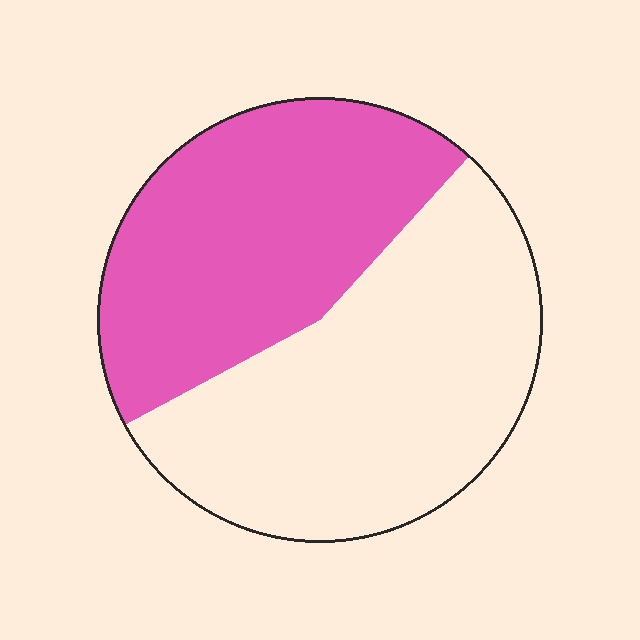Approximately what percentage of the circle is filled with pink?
Approximately 45%.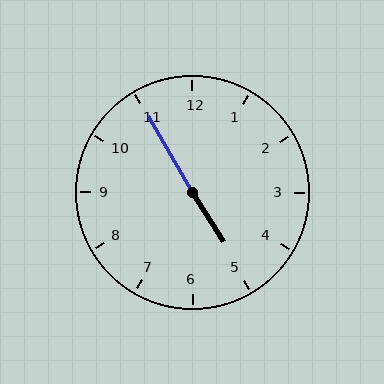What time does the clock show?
4:55.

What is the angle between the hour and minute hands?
Approximately 178 degrees.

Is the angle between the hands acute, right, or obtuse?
It is obtuse.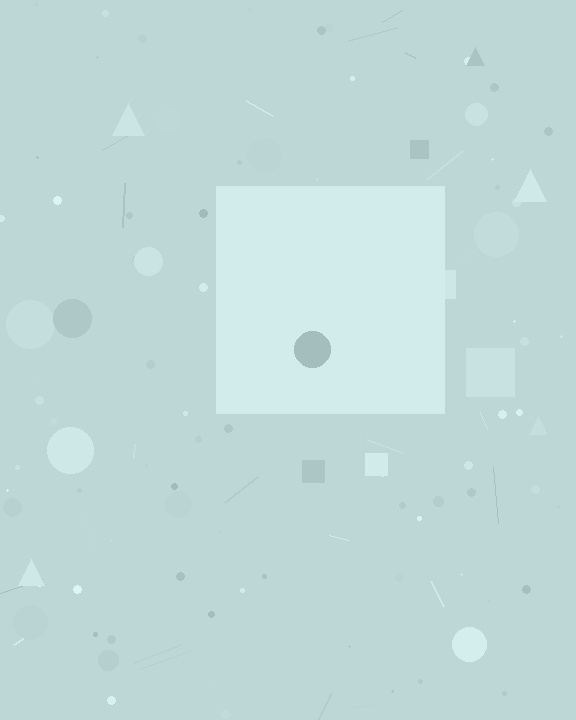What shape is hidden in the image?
A square is hidden in the image.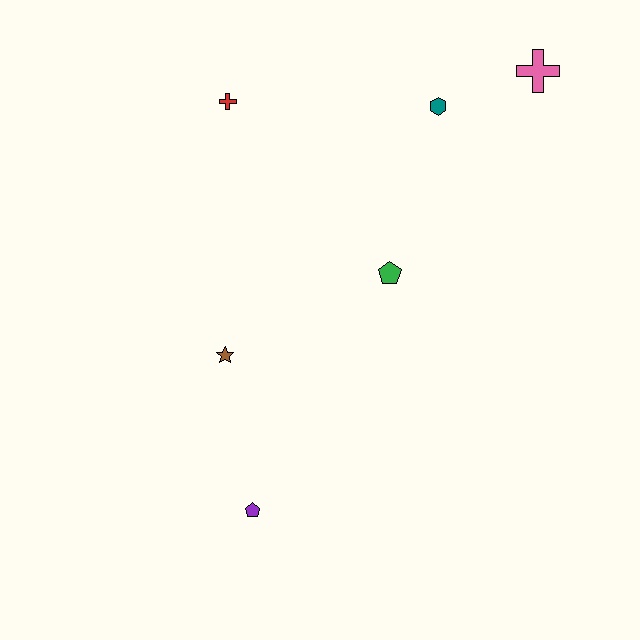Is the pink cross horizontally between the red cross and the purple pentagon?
No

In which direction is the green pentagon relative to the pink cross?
The green pentagon is below the pink cross.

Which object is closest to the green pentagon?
The teal hexagon is closest to the green pentagon.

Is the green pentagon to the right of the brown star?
Yes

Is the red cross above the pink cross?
No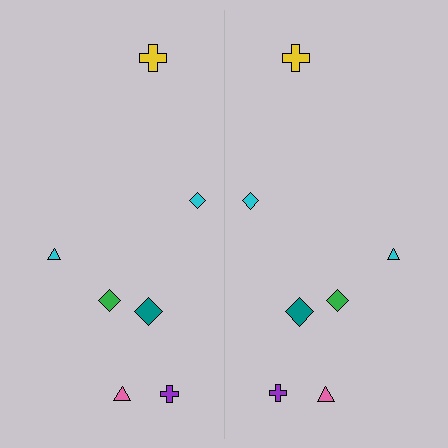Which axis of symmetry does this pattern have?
The pattern has a vertical axis of symmetry running through the center of the image.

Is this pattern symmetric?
Yes, this pattern has bilateral (reflection) symmetry.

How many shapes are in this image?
There are 14 shapes in this image.